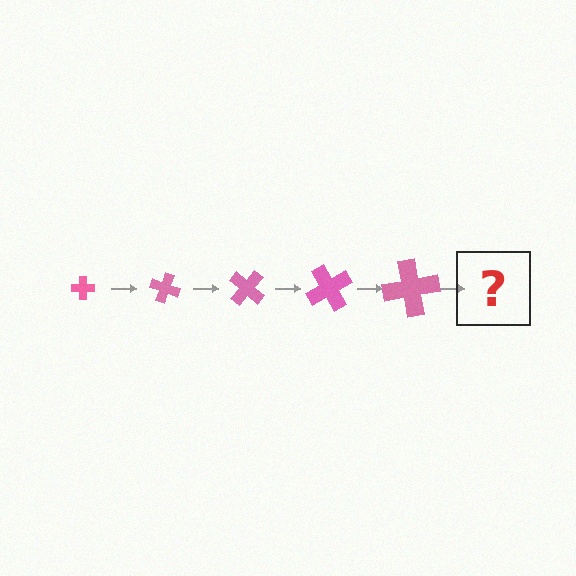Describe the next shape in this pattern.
It should be a cross, larger than the previous one and rotated 100 degrees from the start.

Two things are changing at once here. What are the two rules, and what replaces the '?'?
The two rules are that the cross grows larger each step and it rotates 20 degrees each step. The '?' should be a cross, larger than the previous one and rotated 100 degrees from the start.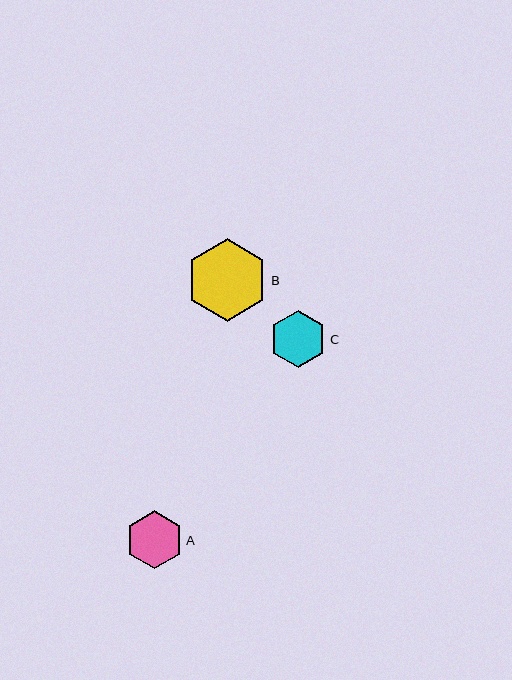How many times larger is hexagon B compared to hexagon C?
Hexagon B is approximately 1.5 times the size of hexagon C.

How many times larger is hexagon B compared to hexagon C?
Hexagon B is approximately 1.5 times the size of hexagon C.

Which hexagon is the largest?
Hexagon B is the largest with a size of approximately 83 pixels.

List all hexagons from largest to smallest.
From largest to smallest: B, A, C.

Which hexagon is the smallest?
Hexagon C is the smallest with a size of approximately 57 pixels.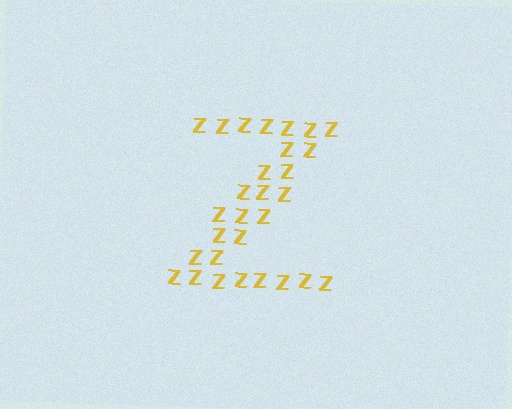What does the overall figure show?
The overall figure shows the letter Z.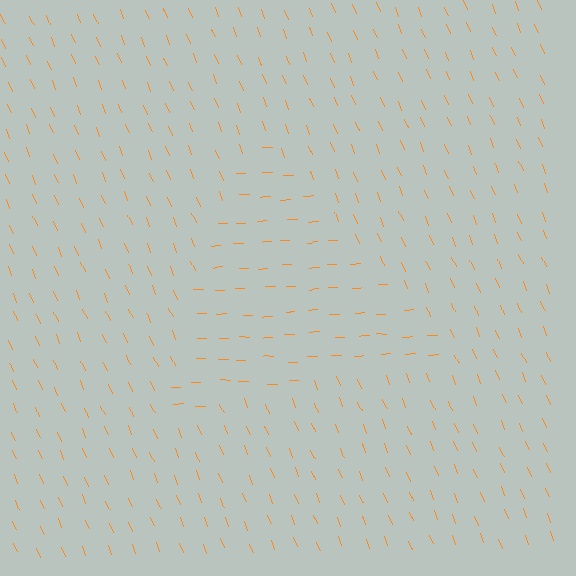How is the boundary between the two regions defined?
The boundary is defined purely by a change in line orientation (approximately 69 degrees difference). All lines are the same color and thickness.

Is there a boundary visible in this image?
Yes, there is a texture boundary formed by a change in line orientation.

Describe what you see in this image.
The image is filled with small orange line segments. A triangle region in the image has lines oriented differently from the surrounding lines, creating a visible texture boundary.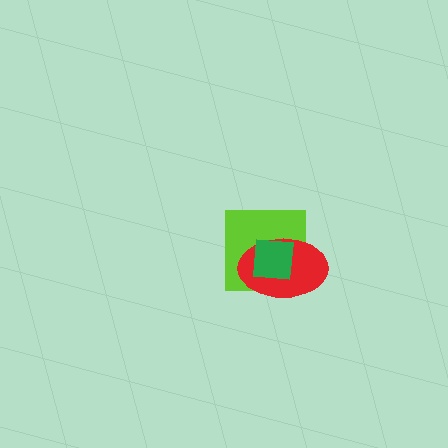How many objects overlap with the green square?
2 objects overlap with the green square.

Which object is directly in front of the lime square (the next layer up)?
The red ellipse is directly in front of the lime square.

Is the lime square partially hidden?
Yes, it is partially covered by another shape.